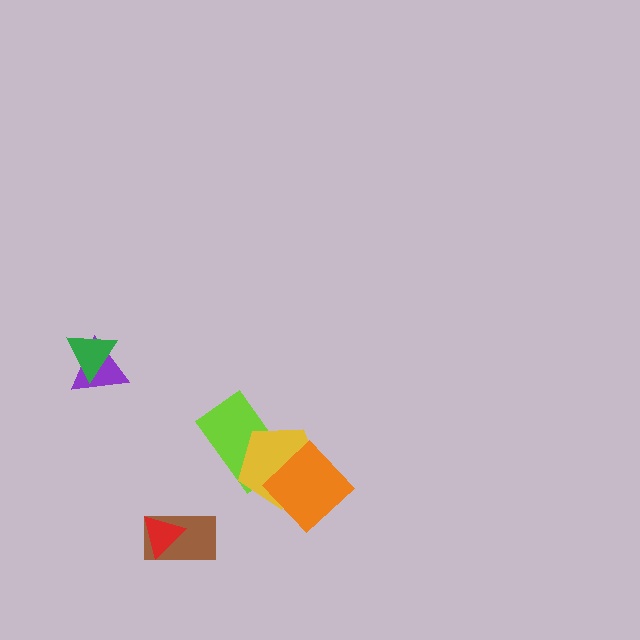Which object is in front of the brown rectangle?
The red triangle is in front of the brown rectangle.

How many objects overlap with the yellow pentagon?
2 objects overlap with the yellow pentagon.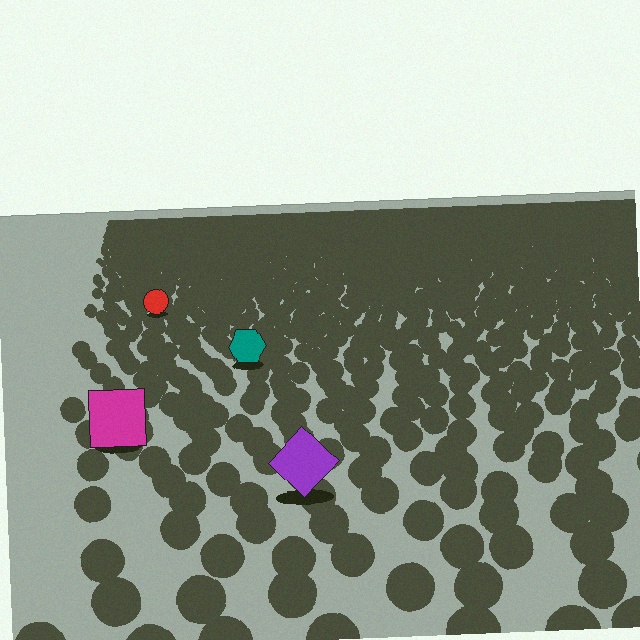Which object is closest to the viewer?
The purple diamond is closest. The texture marks near it are larger and more spread out.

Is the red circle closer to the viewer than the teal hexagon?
No. The teal hexagon is closer — you can tell from the texture gradient: the ground texture is coarser near it.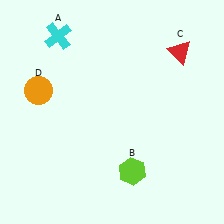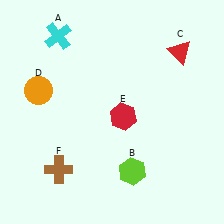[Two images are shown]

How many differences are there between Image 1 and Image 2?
There are 2 differences between the two images.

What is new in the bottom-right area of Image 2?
A red hexagon (E) was added in the bottom-right area of Image 2.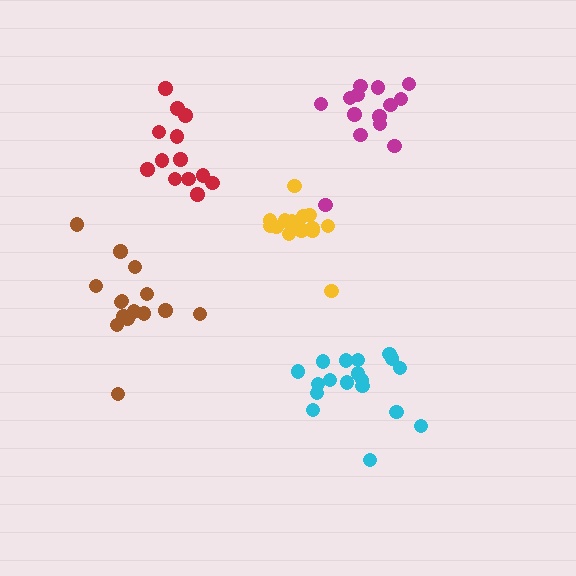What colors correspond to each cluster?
The clusters are colored: cyan, yellow, magenta, red, brown.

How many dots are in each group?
Group 1: 18 dots, Group 2: 16 dots, Group 3: 14 dots, Group 4: 13 dots, Group 5: 15 dots (76 total).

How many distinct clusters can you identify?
There are 5 distinct clusters.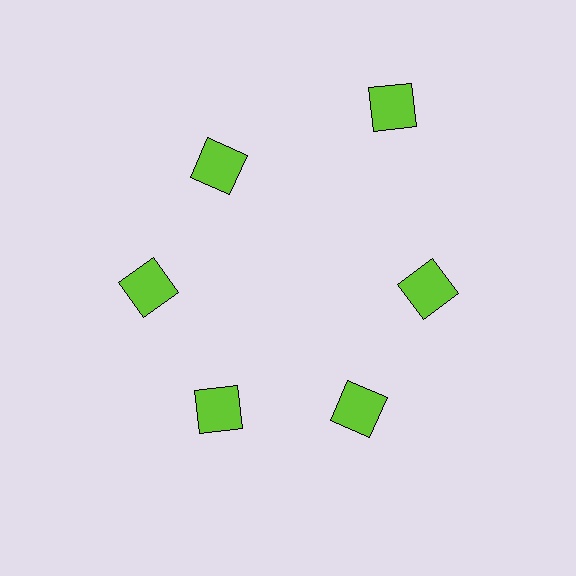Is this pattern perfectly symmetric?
No. The 6 lime squares are arranged in a ring, but one element near the 1 o'clock position is pushed outward from the center, breaking the 6-fold rotational symmetry.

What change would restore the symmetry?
The symmetry would be restored by moving it inward, back onto the ring so that all 6 squares sit at equal angles and equal distance from the center.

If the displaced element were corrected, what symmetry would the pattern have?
It would have 6-fold rotational symmetry — the pattern would map onto itself every 60 degrees.